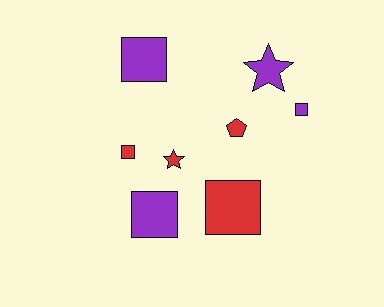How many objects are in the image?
There are 8 objects.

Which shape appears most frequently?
Square, with 5 objects.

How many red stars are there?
There is 1 red star.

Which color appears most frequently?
Purple, with 4 objects.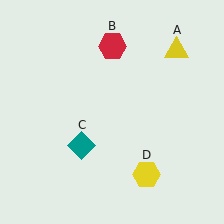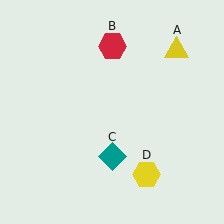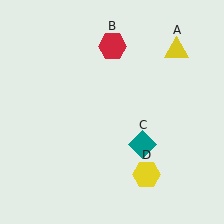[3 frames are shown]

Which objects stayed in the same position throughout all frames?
Yellow triangle (object A) and red hexagon (object B) and yellow hexagon (object D) remained stationary.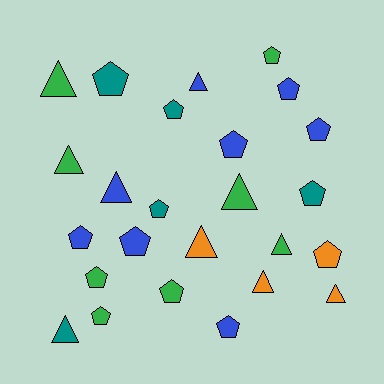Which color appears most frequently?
Green, with 8 objects.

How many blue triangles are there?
There are 2 blue triangles.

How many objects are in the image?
There are 25 objects.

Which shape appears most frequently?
Pentagon, with 15 objects.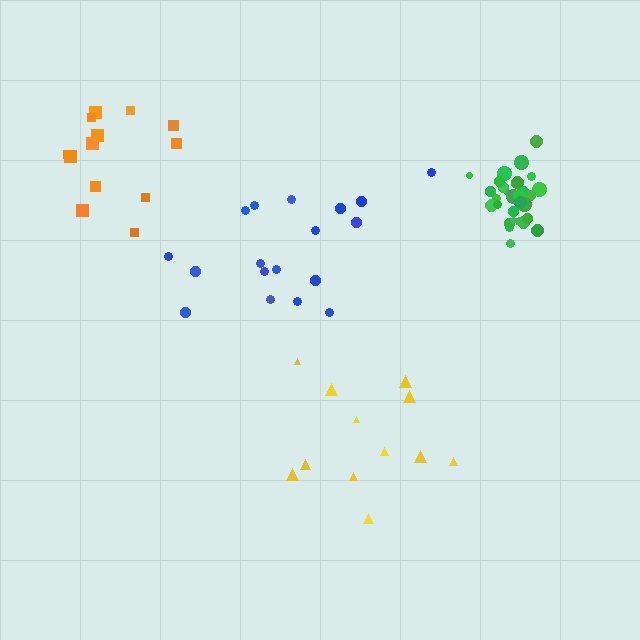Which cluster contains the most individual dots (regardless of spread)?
Green (31).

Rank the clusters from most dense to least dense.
green, orange, blue, yellow.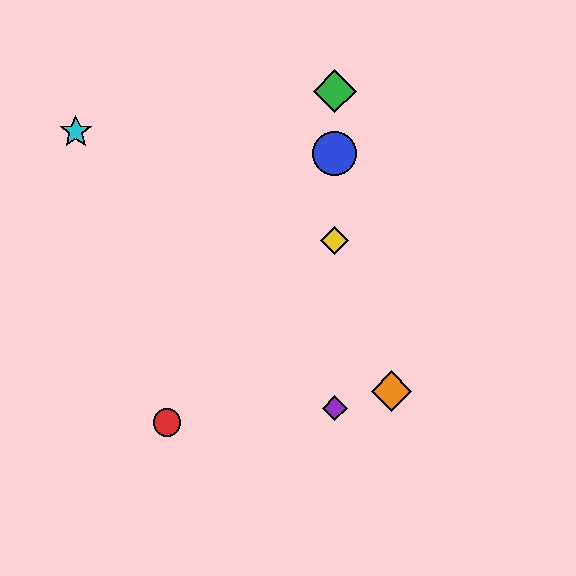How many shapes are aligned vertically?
4 shapes (the blue circle, the green diamond, the yellow diamond, the purple diamond) are aligned vertically.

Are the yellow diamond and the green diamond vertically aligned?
Yes, both are at x≈335.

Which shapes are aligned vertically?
The blue circle, the green diamond, the yellow diamond, the purple diamond are aligned vertically.